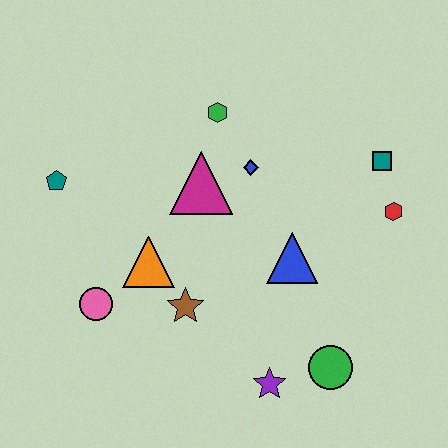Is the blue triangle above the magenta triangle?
No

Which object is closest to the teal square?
The red hexagon is closest to the teal square.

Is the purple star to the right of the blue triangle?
No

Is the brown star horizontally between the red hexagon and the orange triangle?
Yes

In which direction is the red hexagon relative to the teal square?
The red hexagon is below the teal square.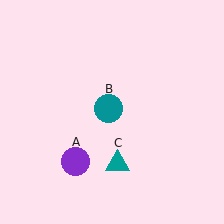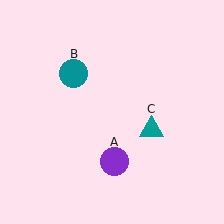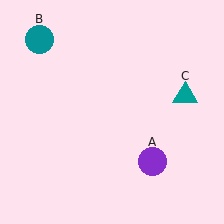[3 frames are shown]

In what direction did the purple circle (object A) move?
The purple circle (object A) moved right.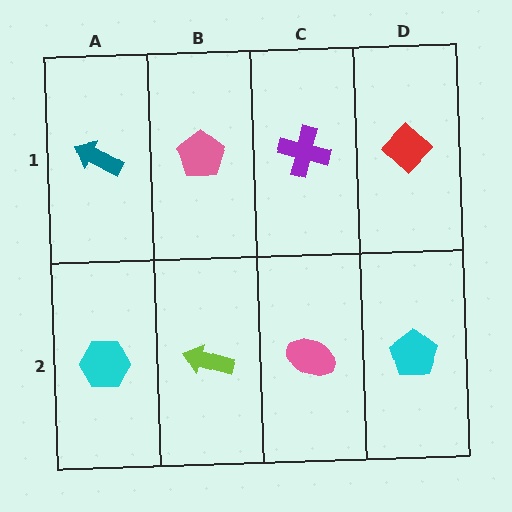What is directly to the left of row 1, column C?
A pink pentagon.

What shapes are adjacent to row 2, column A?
A teal arrow (row 1, column A), a lime arrow (row 2, column B).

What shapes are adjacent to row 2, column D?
A red diamond (row 1, column D), a pink ellipse (row 2, column C).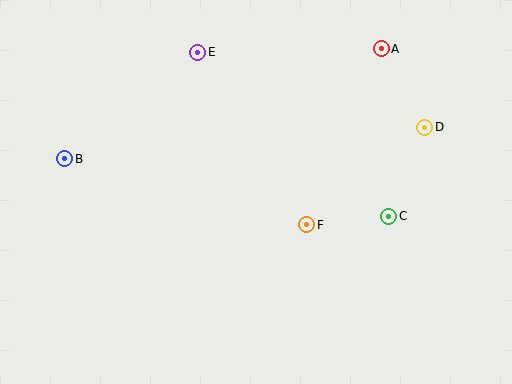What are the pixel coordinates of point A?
Point A is at (381, 49).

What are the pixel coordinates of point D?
Point D is at (425, 127).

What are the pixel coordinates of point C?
Point C is at (389, 216).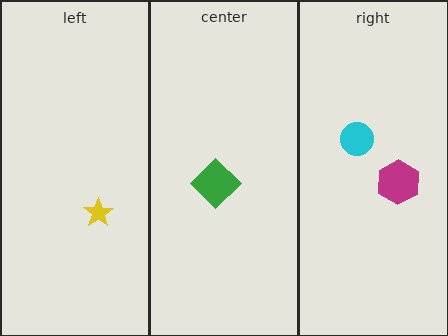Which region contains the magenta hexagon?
The right region.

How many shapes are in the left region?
1.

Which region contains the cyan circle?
The right region.